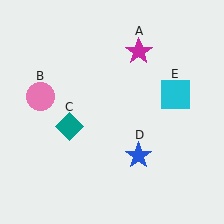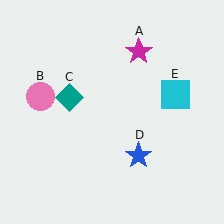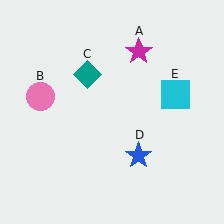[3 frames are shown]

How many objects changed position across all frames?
1 object changed position: teal diamond (object C).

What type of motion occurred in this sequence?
The teal diamond (object C) rotated clockwise around the center of the scene.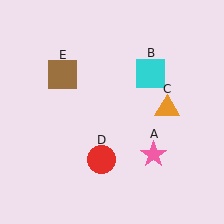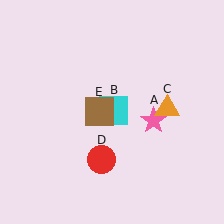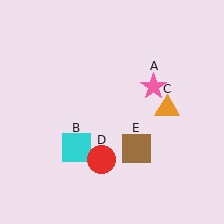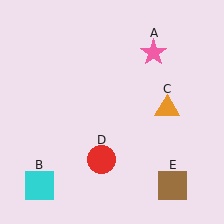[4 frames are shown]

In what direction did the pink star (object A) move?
The pink star (object A) moved up.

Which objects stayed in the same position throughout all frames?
Orange triangle (object C) and red circle (object D) remained stationary.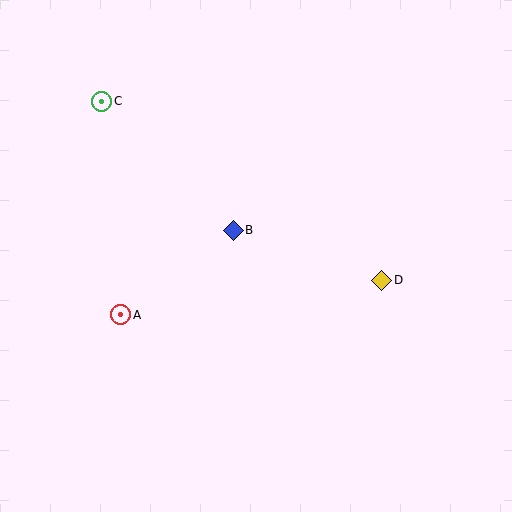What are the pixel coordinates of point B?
Point B is at (233, 230).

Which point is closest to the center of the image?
Point B at (233, 230) is closest to the center.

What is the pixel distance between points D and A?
The distance between D and A is 263 pixels.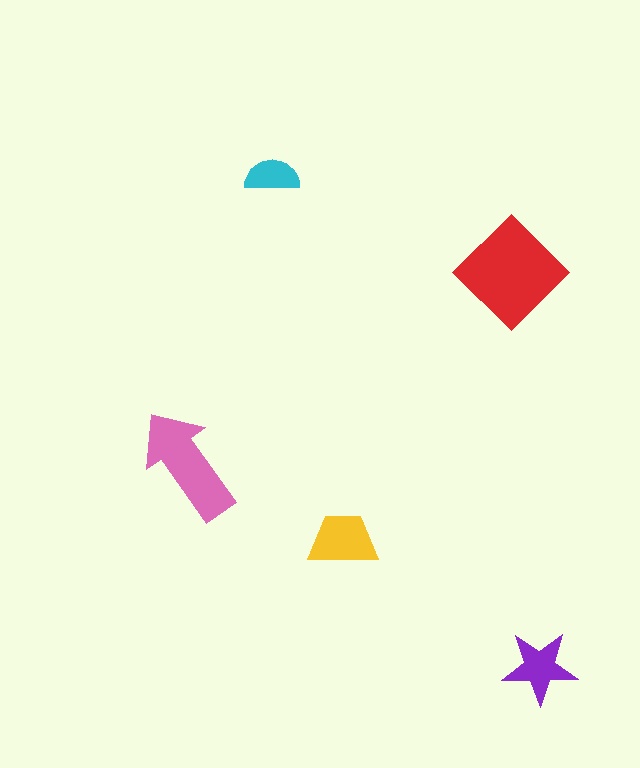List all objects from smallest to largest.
The cyan semicircle, the purple star, the yellow trapezoid, the pink arrow, the red diamond.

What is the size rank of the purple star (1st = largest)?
4th.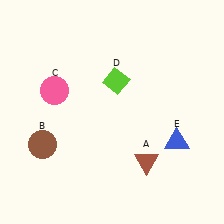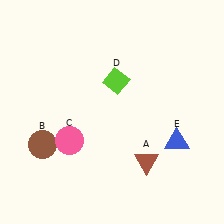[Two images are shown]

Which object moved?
The pink circle (C) moved down.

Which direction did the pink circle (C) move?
The pink circle (C) moved down.